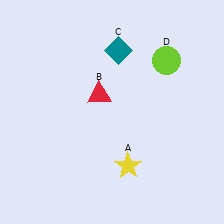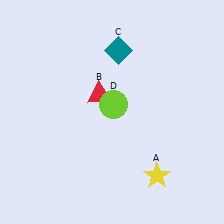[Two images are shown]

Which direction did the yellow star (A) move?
The yellow star (A) moved right.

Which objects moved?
The objects that moved are: the yellow star (A), the lime circle (D).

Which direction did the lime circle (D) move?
The lime circle (D) moved left.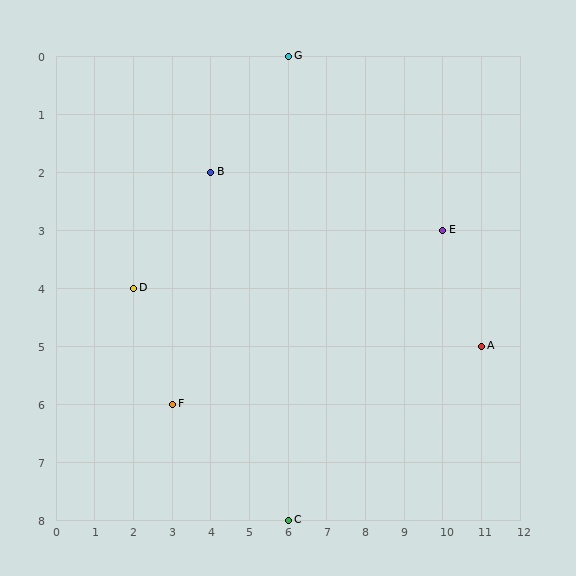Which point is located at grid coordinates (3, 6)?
Point F is at (3, 6).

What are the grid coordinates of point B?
Point B is at grid coordinates (4, 2).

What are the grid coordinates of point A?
Point A is at grid coordinates (11, 5).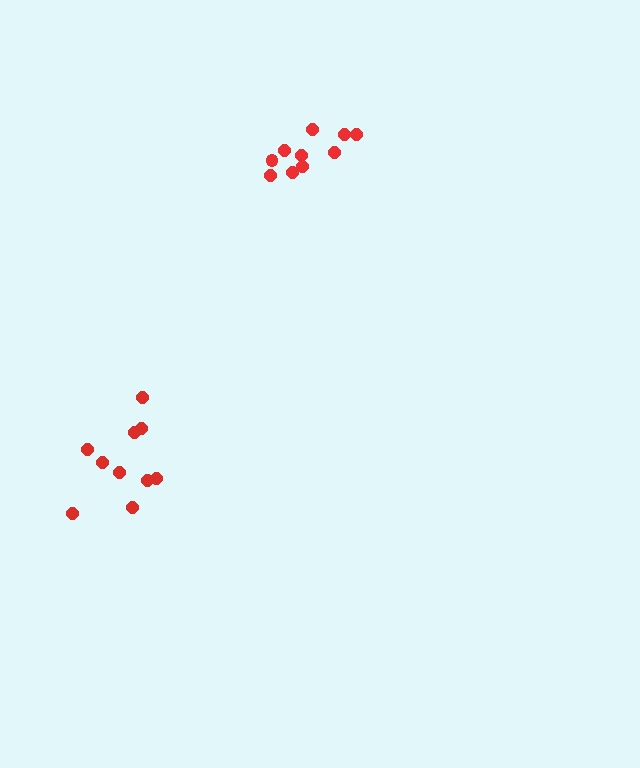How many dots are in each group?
Group 1: 10 dots, Group 2: 10 dots (20 total).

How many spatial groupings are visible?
There are 2 spatial groupings.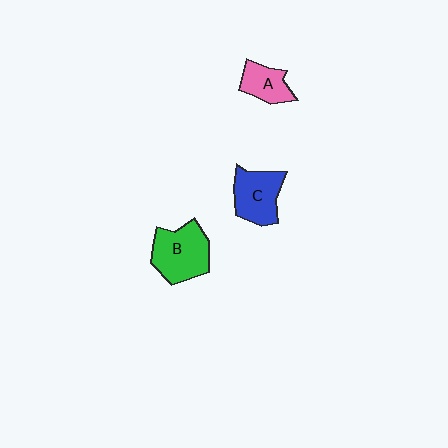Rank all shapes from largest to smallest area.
From largest to smallest: B (green), C (blue), A (pink).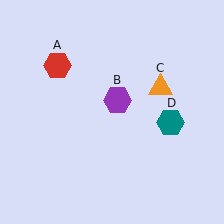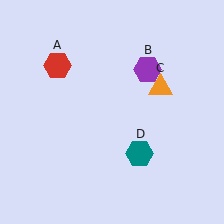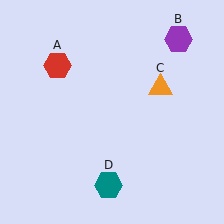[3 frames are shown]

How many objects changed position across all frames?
2 objects changed position: purple hexagon (object B), teal hexagon (object D).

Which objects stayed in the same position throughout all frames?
Red hexagon (object A) and orange triangle (object C) remained stationary.